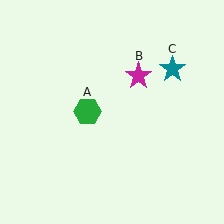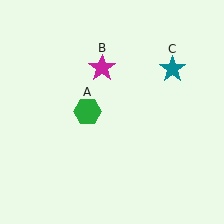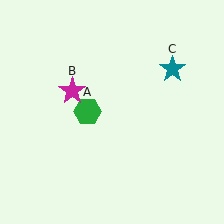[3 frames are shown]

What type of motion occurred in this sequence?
The magenta star (object B) rotated counterclockwise around the center of the scene.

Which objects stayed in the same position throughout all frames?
Green hexagon (object A) and teal star (object C) remained stationary.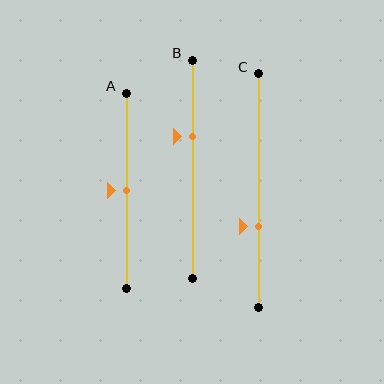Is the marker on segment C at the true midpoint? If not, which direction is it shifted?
No, the marker on segment C is shifted downward by about 15% of the segment length.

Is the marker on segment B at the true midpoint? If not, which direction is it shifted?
No, the marker on segment B is shifted upward by about 15% of the segment length.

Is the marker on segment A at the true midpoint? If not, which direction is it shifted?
Yes, the marker on segment A is at the true midpoint.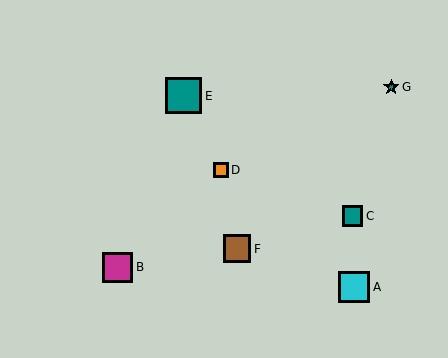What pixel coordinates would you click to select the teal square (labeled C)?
Click at (353, 216) to select the teal square C.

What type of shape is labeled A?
Shape A is a cyan square.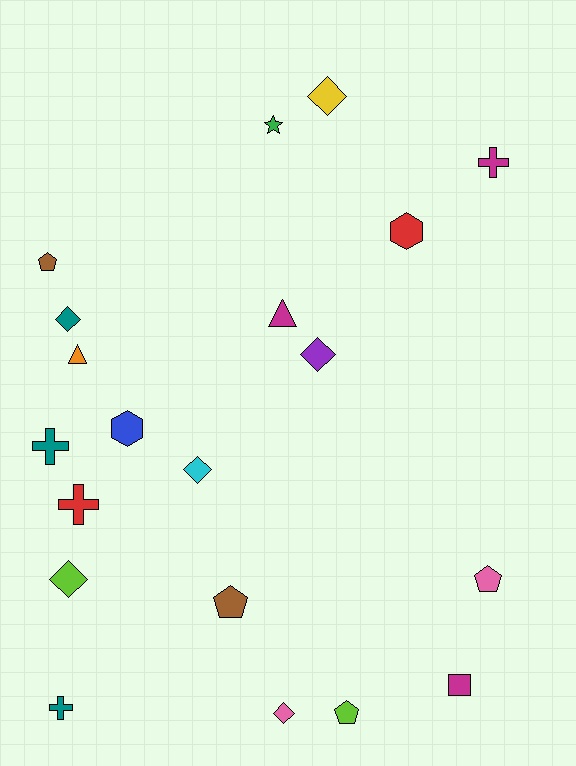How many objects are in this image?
There are 20 objects.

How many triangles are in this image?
There are 2 triangles.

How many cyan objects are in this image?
There is 1 cyan object.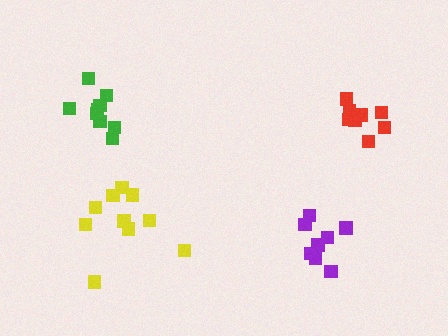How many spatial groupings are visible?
There are 4 spatial groupings.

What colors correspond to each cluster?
The clusters are colored: red, green, yellow, purple.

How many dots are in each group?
Group 1: 9 dots, Group 2: 9 dots, Group 3: 10 dots, Group 4: 8 dots (36 total).